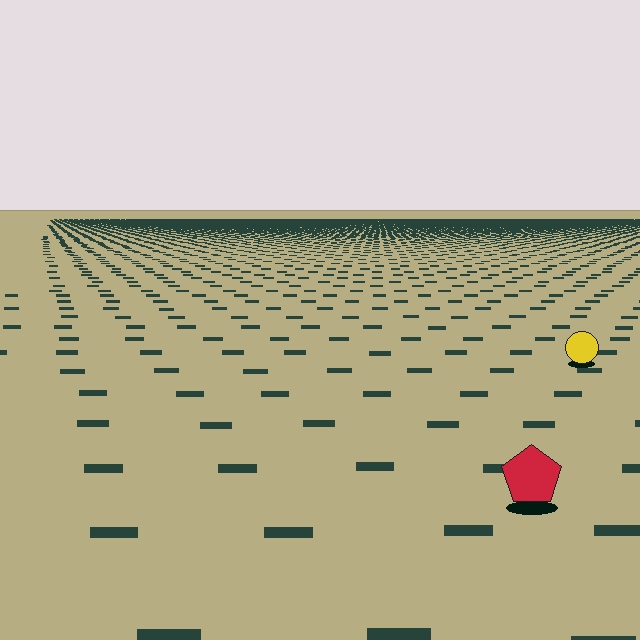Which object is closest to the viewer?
The red pentagon is closest. The texture marks near it are larger and more spread out.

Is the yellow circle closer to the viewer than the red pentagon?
No. The red pentagon is closer — you can tell from the texture gradient: the ground texture is coarser near it.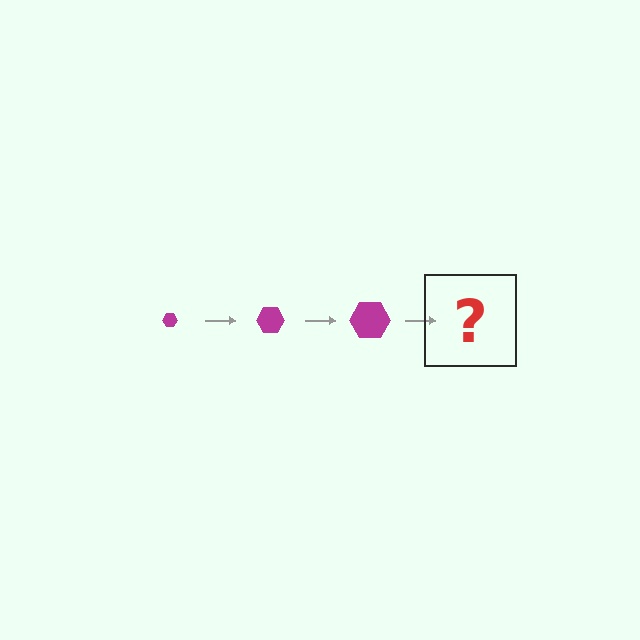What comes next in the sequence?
The next element should be a magenta hexagon, larger than the previous one.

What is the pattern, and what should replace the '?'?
The pattern is that the hexagon gets progressively larger each step. The '?' should be a magenta hexagon, larger than the previous one.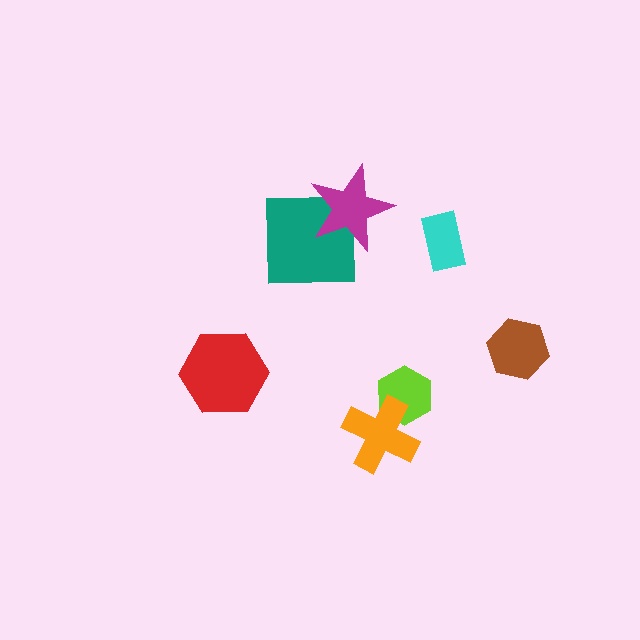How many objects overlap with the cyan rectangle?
0 objects overlap with the cyan rectangle.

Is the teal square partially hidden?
Yes, it is partially covered by another shape.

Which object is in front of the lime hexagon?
The orange cross is in front of the lime hexagon.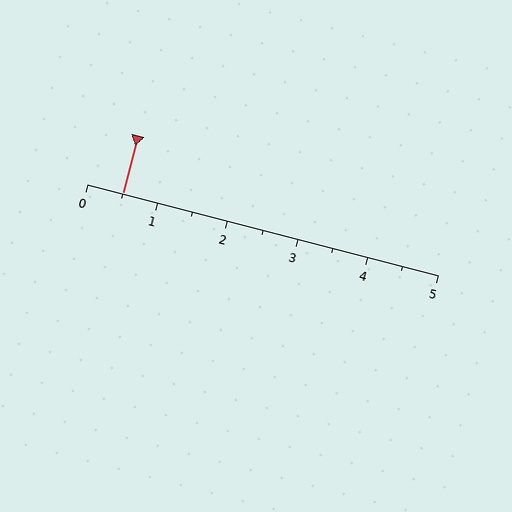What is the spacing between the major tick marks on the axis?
The major ticks are spaced 1 apart.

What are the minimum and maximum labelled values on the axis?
The axis runs from 0 to 5.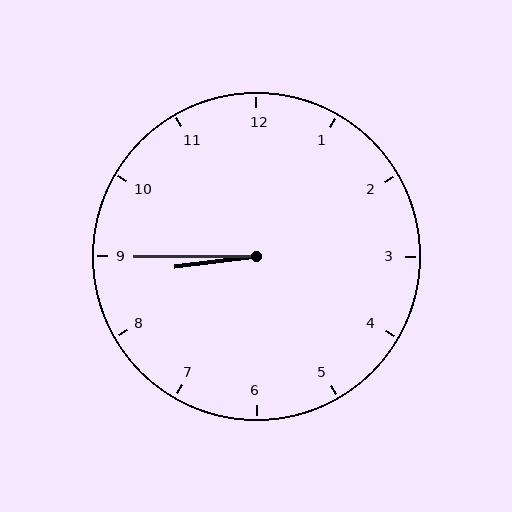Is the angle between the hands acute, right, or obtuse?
It is acute.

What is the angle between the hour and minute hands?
Approximately 8 degrees.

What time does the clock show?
8:45.